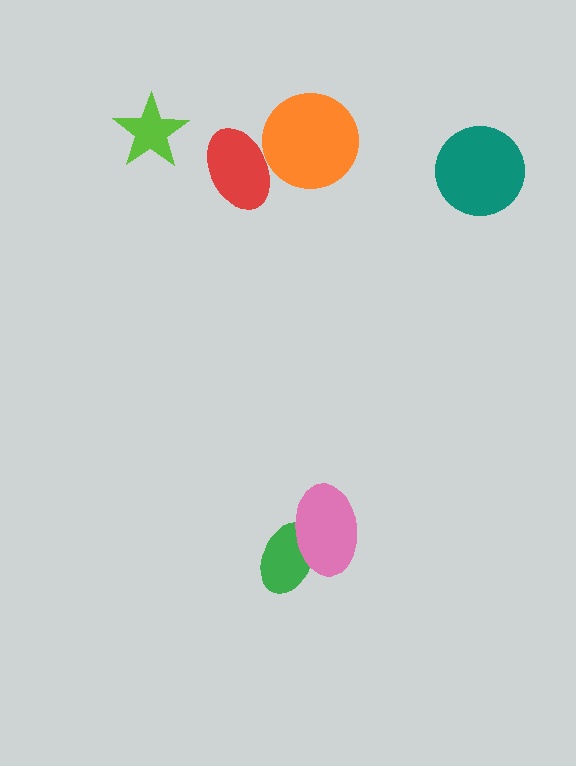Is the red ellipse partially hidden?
Yes, it is partially covered by another shape.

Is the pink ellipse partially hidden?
No, no other shape covers it.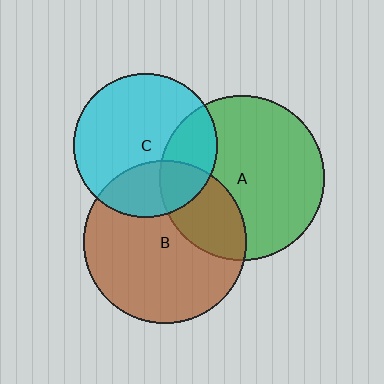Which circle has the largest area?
Circle A (green).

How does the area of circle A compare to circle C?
Approximately 1.3 times.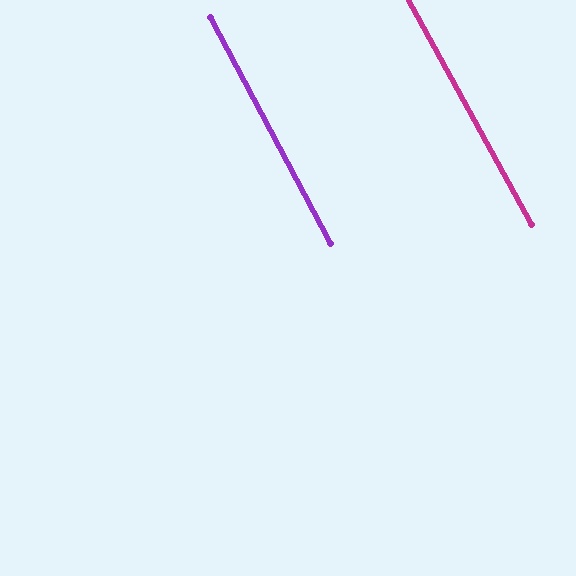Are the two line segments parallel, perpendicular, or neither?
Parallel — their directions differ by only 0.6°.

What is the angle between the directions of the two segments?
Approximately 1 degree.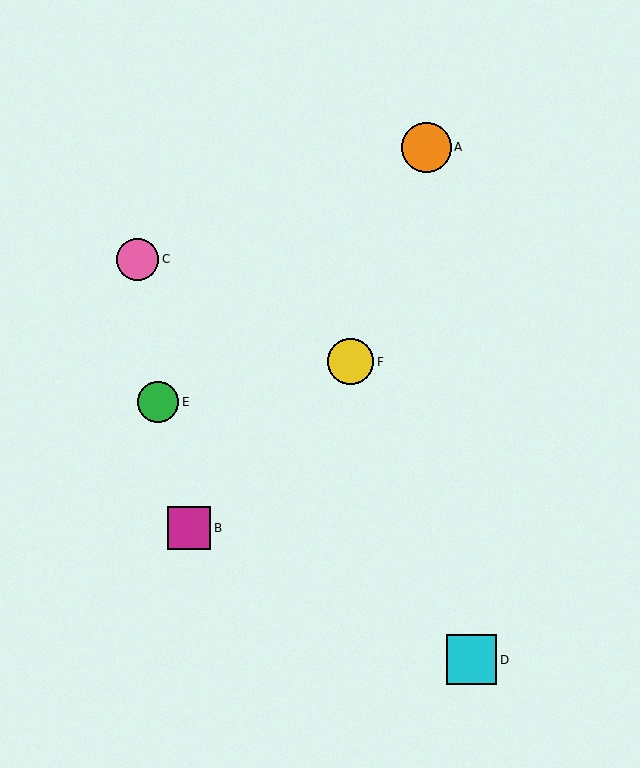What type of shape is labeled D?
Shape D is a cyan square.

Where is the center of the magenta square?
The center of the magenta square is at (189, 528).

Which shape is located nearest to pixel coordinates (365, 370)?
The yellow circle (labeled F) at (351, 362) is nearest to that location.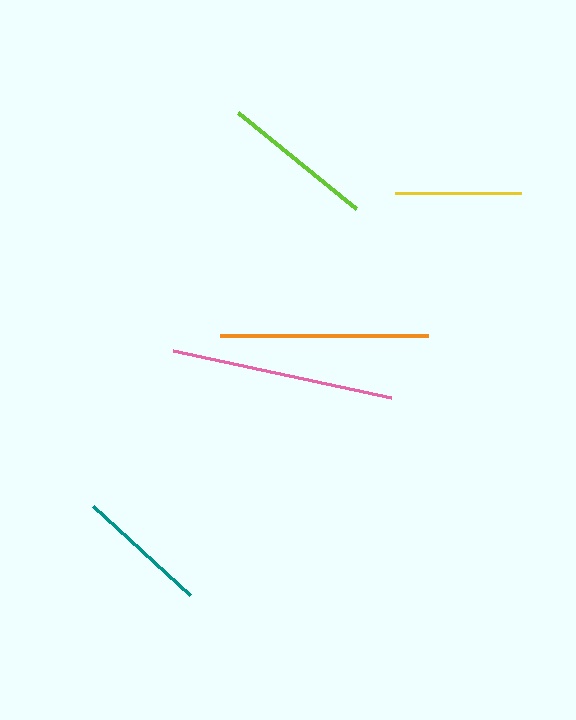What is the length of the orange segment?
The orange segment is approximately 208 pixels long.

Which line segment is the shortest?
The yellow line is the shortest at approximately 126 pixels.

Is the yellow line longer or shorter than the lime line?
The lime line is longer than the yellow line.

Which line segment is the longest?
The pink line is the longest at approximately 223 pixels.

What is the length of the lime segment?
The lime segment is approximately 152 pixels long.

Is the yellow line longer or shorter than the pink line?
The pink line is longer than the yellow line.